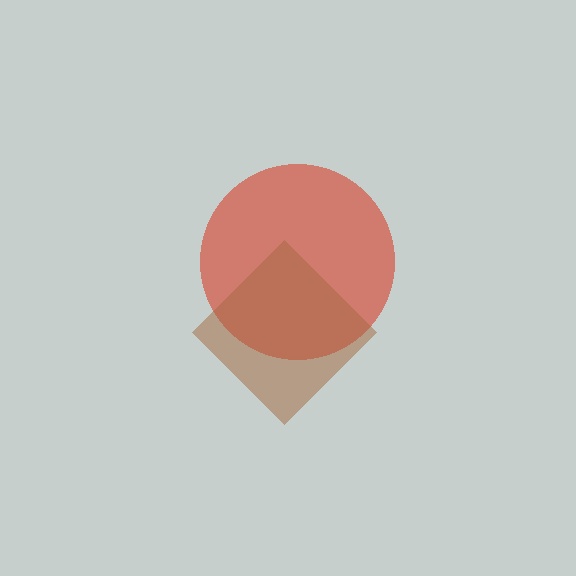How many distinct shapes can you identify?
There are 2 distinct shapes: a red circle, a brown diamond.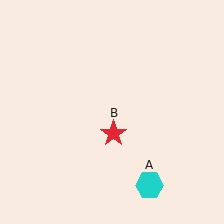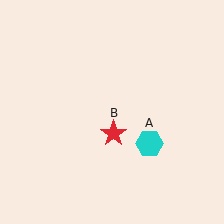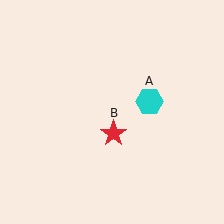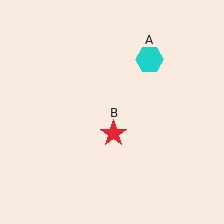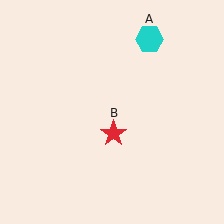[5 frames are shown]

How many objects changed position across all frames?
1 object changed position: cyan hexagon (object A).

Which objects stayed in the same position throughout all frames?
Red star (object B) remained stationary.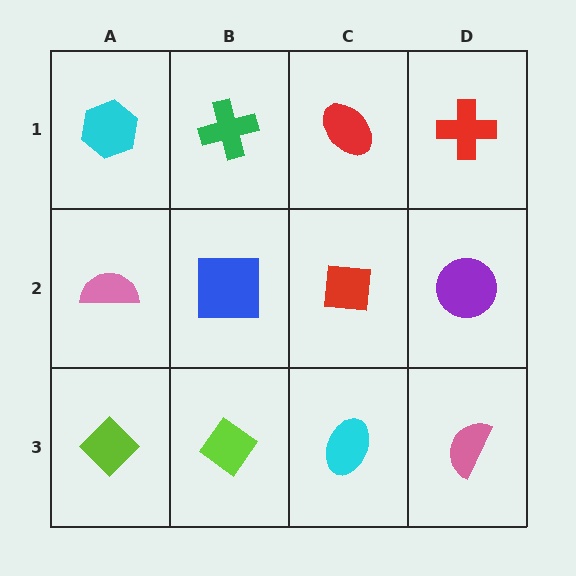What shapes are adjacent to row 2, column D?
A red cross (row 1, column D), a pink semicircle (row 3, column D), a red square (row 2, column C).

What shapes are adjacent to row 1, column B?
A blue square (row 2, column B), a cyan hexagon (row 1, column A), a red ellipse (row 1, column C).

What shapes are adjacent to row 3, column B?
A blue square (row 2, column B), a lime diamond (row 3, column A), a cyan ellipse (row 3, column C).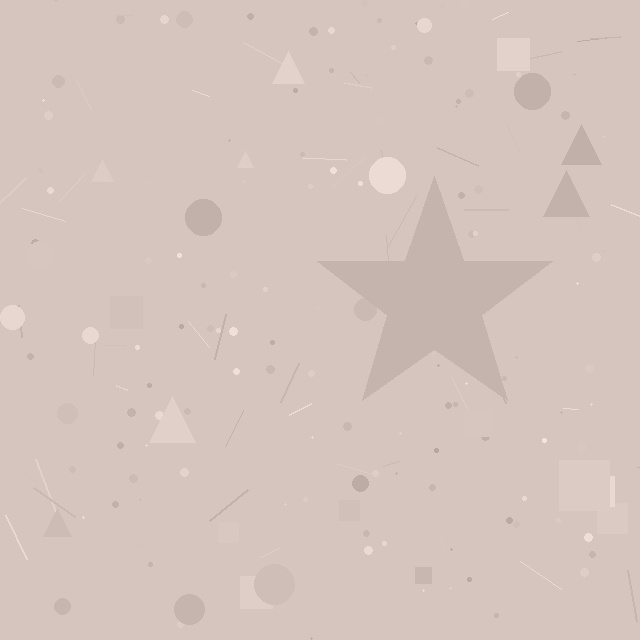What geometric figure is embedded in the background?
A star is embedded in the background.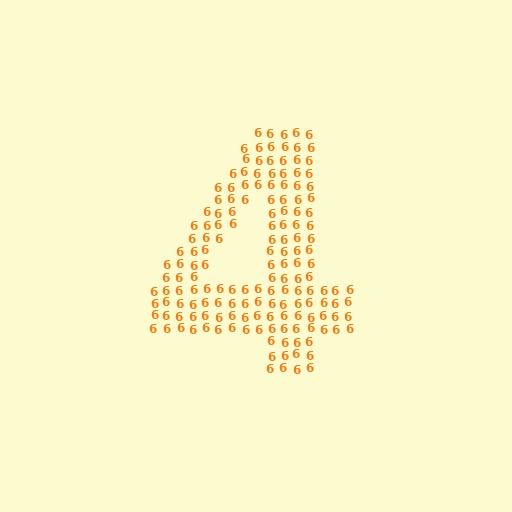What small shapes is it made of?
It is made of small digit 6's.